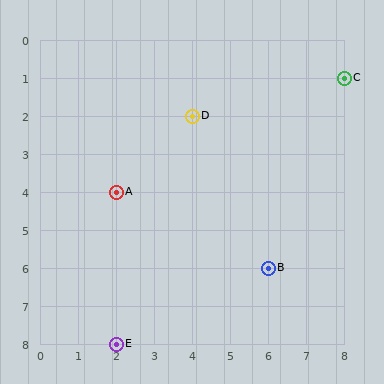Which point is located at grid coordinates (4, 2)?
Point D is at (4, 2).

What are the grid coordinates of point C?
Point C is at grid coordinates (8, 1).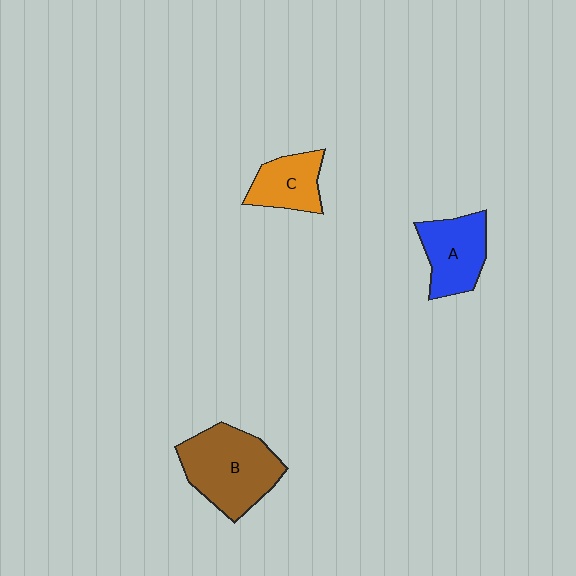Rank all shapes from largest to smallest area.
From largest to smallest: B (brown), A (blue), C (orange).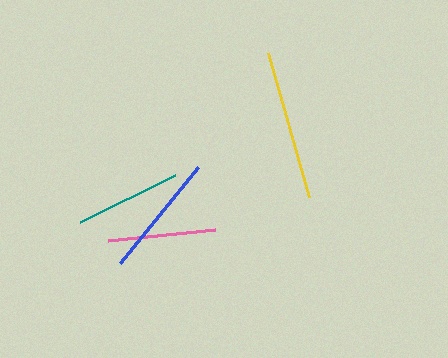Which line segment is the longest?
The yellow line is the longest at approximately 149 pixels.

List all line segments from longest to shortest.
From longest to shortest: yellow, blue, pink, teal.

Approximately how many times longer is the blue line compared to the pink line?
The blue line is approximately 1.1 times the length of the pink line.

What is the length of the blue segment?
The blue segment is approximately 123 pixels long.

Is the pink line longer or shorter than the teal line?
The pink line is longer than the teal line.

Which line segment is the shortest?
The teal line is the shortest at approximately 107 pixels.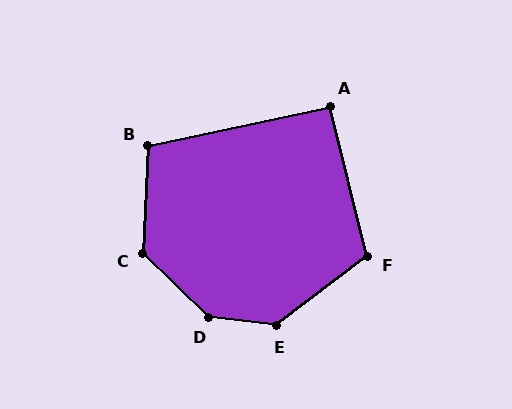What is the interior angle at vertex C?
Approximately 132 degrees (obtuse).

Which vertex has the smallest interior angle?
A, at approximately 92 degrees.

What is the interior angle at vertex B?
Approximately 105 degrees (obtuse).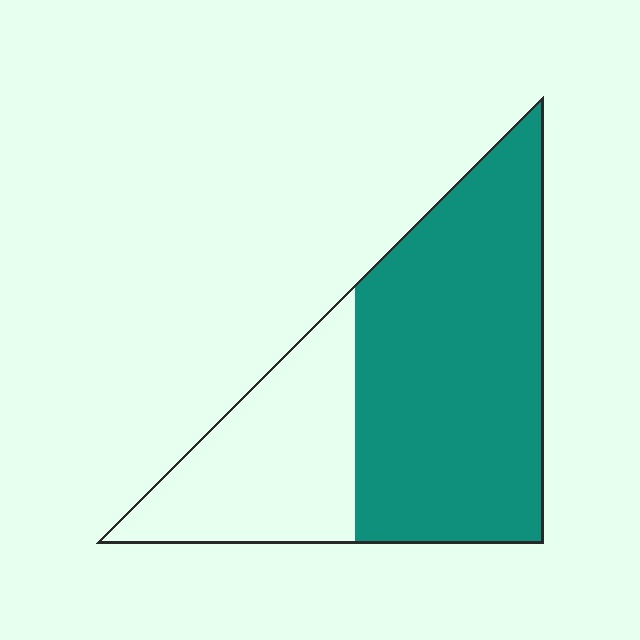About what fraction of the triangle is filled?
About two thirds (2/3).